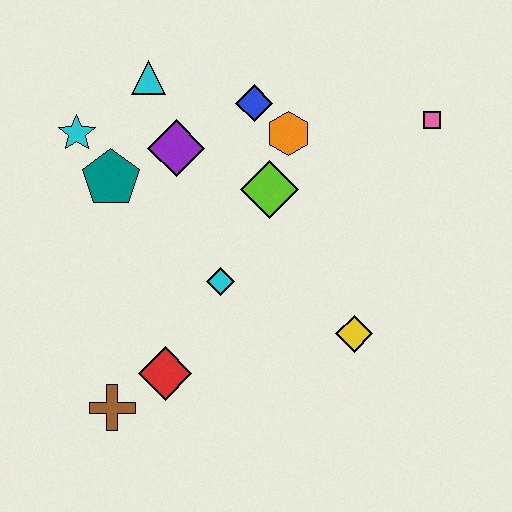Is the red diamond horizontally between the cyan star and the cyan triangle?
No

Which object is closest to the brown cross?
The red diamond is closest to the brown cross.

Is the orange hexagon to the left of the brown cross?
No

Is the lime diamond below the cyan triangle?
Yes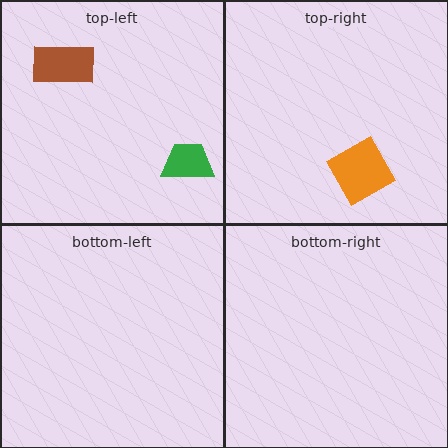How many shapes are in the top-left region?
2.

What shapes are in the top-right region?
The orange diamond.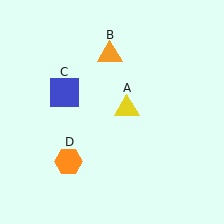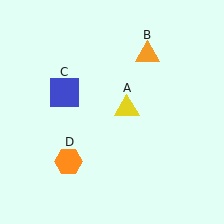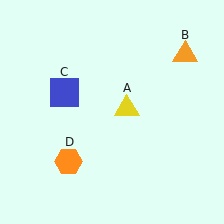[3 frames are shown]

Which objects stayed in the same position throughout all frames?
Yellow triangle (object A) and blue square (object C) and orange hexagon (object D) remained stationary.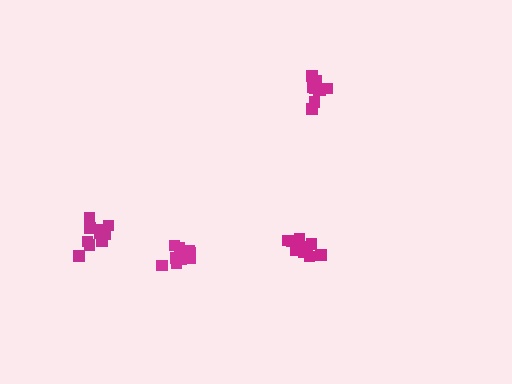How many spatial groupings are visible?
There are 4 spatial groupings.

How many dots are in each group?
Group 1: 10 dots, Group 2: 10 dots, Group 3: 9 dots, Group 4: 10 dots (39 total).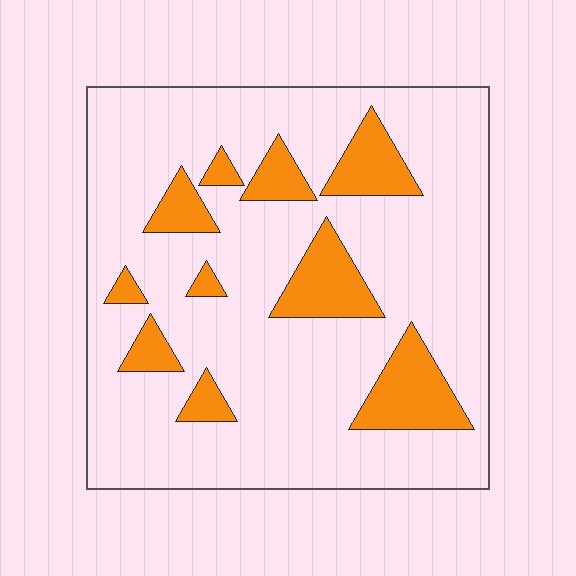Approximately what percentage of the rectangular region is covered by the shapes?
Approximately 20%.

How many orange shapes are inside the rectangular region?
10.